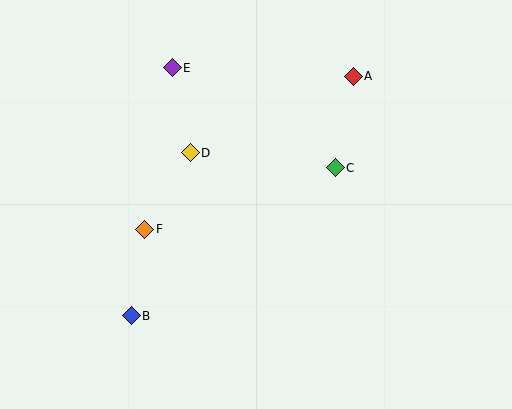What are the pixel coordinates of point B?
Point B is at (131, 316).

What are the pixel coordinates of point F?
Point F is at (145, 229).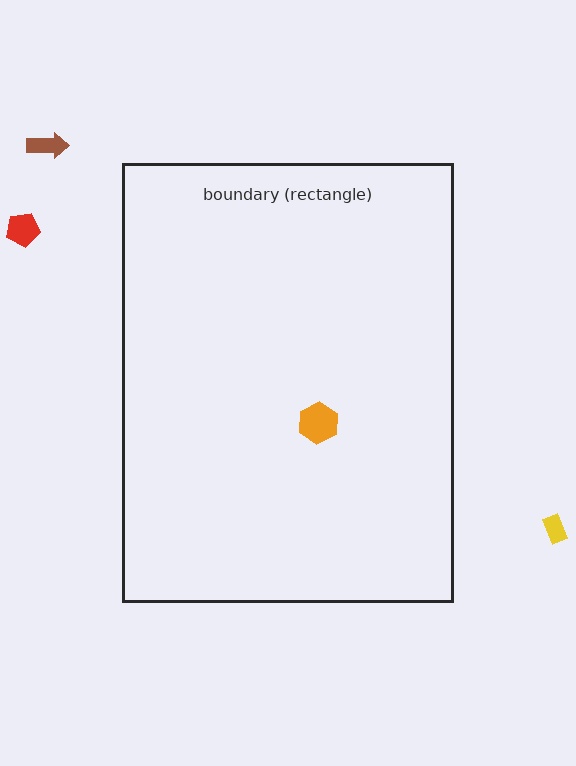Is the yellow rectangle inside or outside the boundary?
Outside.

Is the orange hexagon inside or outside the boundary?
Inside.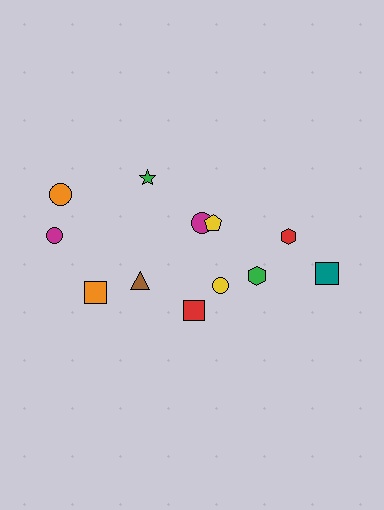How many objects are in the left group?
There are 5 objects.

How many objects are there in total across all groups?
There are 12 objects.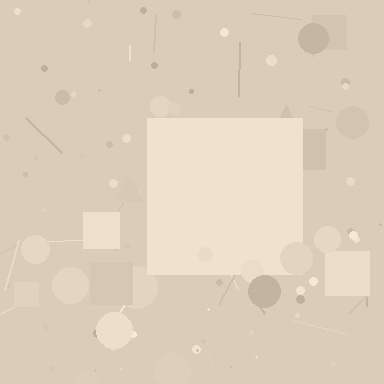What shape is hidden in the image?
A square is hidden in the image.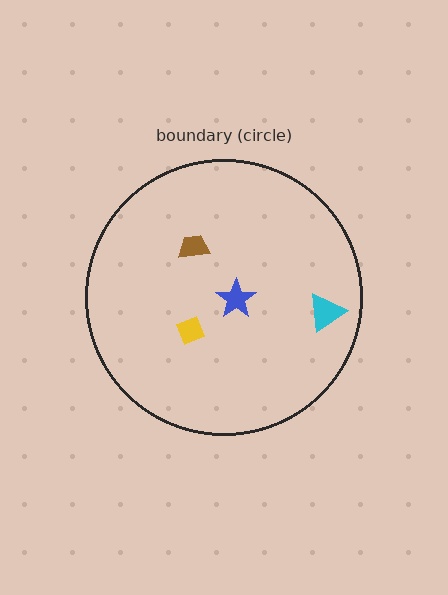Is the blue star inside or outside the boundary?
Inside.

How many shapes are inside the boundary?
4 inside, 0 outside.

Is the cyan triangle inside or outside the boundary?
Inside.